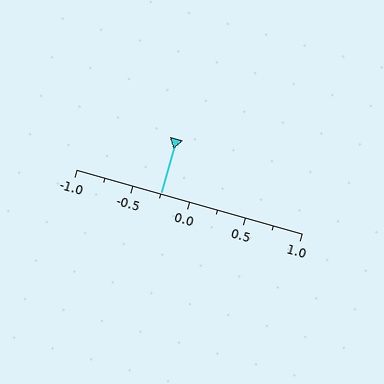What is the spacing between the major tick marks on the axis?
The major ticks are spaced 0.5 apart.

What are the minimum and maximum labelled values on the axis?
The axis runs from -1.0 to 1.0.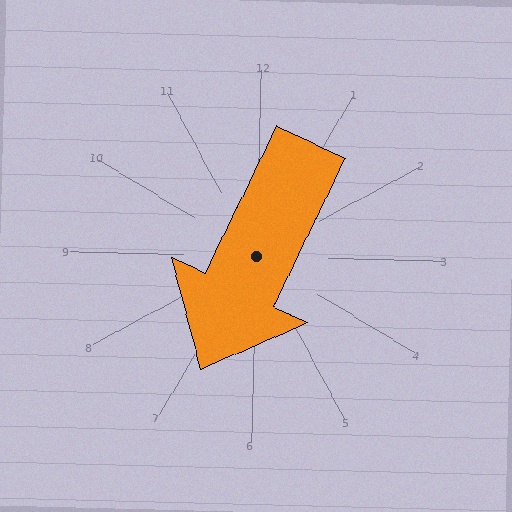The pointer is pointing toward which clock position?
Roughly 7 o'clock.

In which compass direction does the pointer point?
Southwest.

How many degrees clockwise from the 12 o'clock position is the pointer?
Approximately 204 degrees.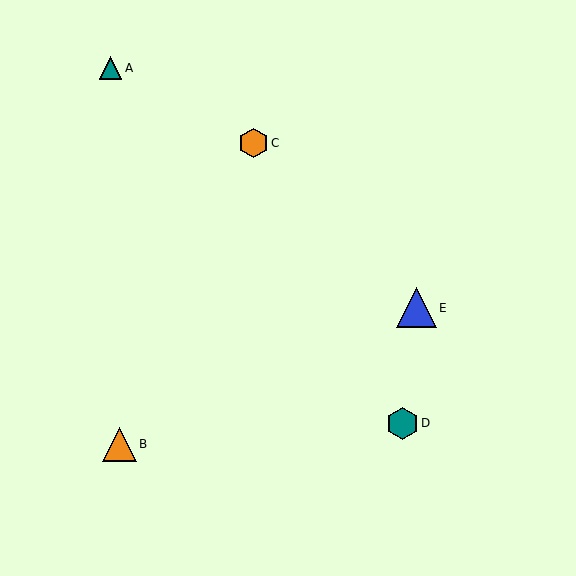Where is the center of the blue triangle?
The center of the blue triangle is at (417, 308).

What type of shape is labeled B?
Shape B is an orange triangle.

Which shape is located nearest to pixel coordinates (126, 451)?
The orange triangle (labeled B) at (119, 444) is nearest to that location.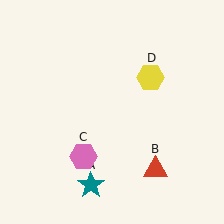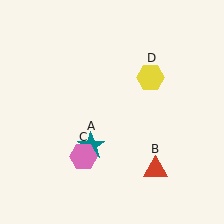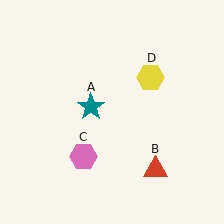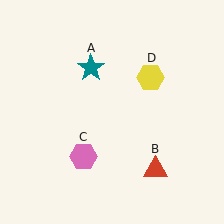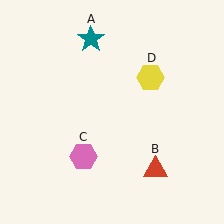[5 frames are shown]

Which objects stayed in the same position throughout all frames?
Red triangle (object B) and pink hexagon (object C) and yellow hexagon (object D) remained stationary.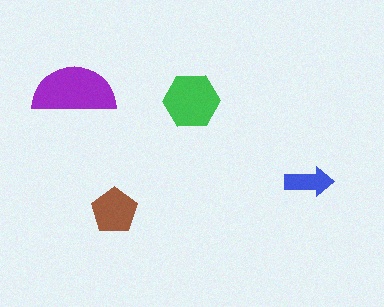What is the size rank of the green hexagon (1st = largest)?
2nd.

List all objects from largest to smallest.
The purple semicircle, the green hexagon, the brown pentagon, the blue arrow.